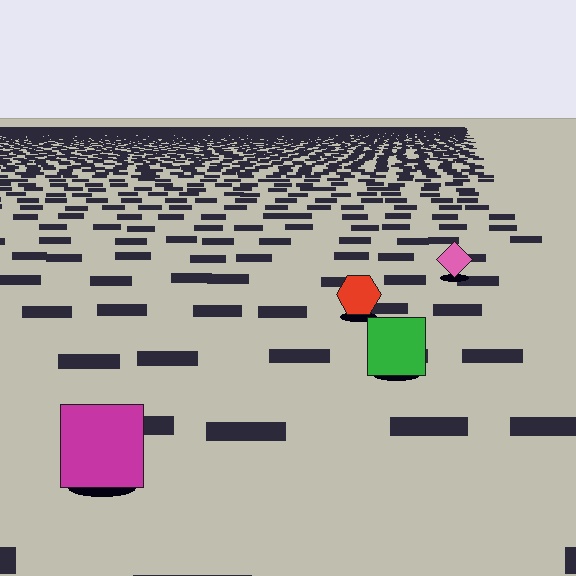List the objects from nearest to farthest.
From nearest to farthest: the magenta square, the green square, the red hexagon, the pink diamond.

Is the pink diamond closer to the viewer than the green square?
No. The green square is closer — you can tell from the texture gradient: the ground texture is coarser near it.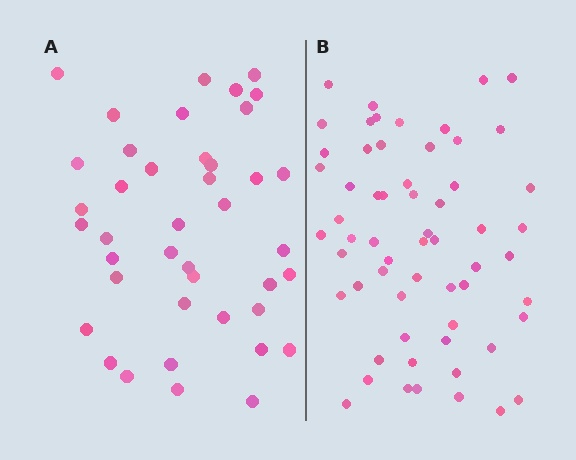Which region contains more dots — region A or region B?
Region B (the right region) has more dots.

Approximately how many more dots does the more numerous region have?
Region B has approximately 20 more dots than region A.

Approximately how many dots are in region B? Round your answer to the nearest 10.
About 60 dots.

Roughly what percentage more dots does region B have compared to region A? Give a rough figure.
About 45% more.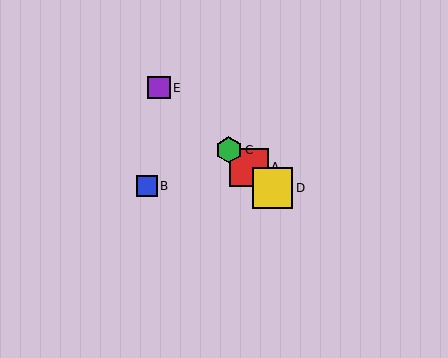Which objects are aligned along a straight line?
Objects A, C, D, E are aligned along a straight line.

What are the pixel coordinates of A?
Object A is at (249, 167).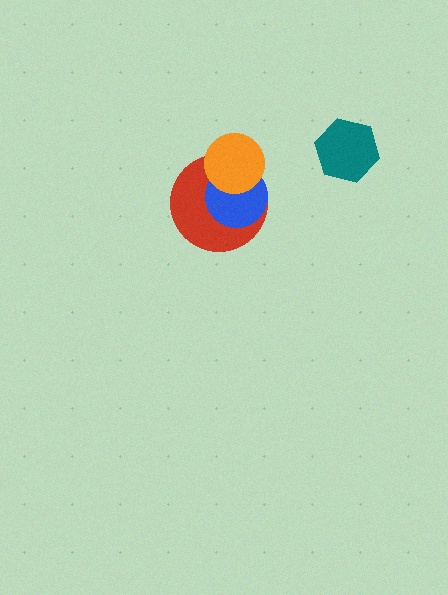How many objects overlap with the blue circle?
2 objects overlap with the blue circle.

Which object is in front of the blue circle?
The orange circle is in front of the blue circle.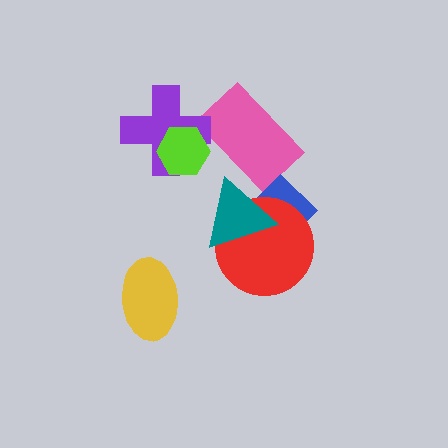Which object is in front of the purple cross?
The lime hexagon is in front of the purple cross.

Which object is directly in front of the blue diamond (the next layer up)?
The red circle is directly in front of the blue diamond.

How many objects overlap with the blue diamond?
2 objects overlap with the blue diamond.